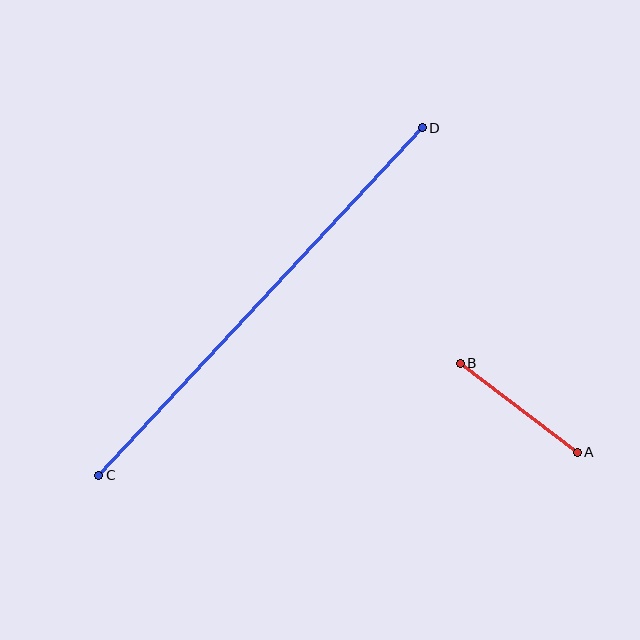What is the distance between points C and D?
The distance is approximately 475 pixels.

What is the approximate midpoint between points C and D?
The midpoint is at approximately (260, 301) pixels.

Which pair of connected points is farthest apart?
Points C and D are farthest apart.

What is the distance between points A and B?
The distance is approximately 147 pixels.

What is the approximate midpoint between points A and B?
The midpoint is at approximately (519, 408) pixels.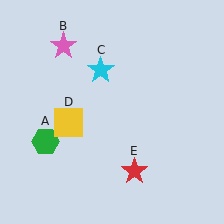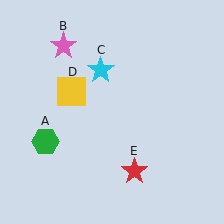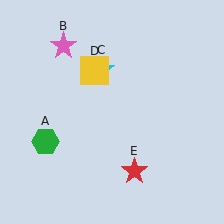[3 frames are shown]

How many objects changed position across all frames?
1 object changed position: yellow square (object D).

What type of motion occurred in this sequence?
The yellow square (object D) rotated clockwise around the center of the scene.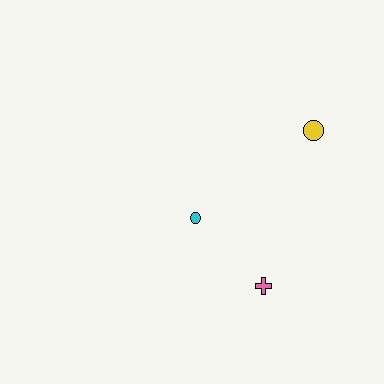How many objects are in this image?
There are 3 objects.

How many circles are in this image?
There are 2 circles.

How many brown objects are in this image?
There are no brown objects.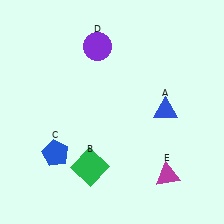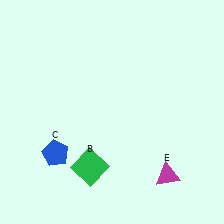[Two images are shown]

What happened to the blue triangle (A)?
The blue triangle (A) was removed in Image 2. It was in the top-right area of Image 1.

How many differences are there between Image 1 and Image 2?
There are 2 differences between the two images.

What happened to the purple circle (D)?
The purple circle (D) was removed in Image 2. It was in the top-left area of Image 1.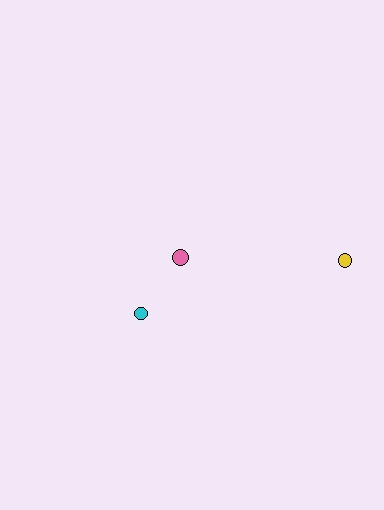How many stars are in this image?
There are no stars.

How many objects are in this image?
There are 3 objects.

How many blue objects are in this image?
There are no blue objects.